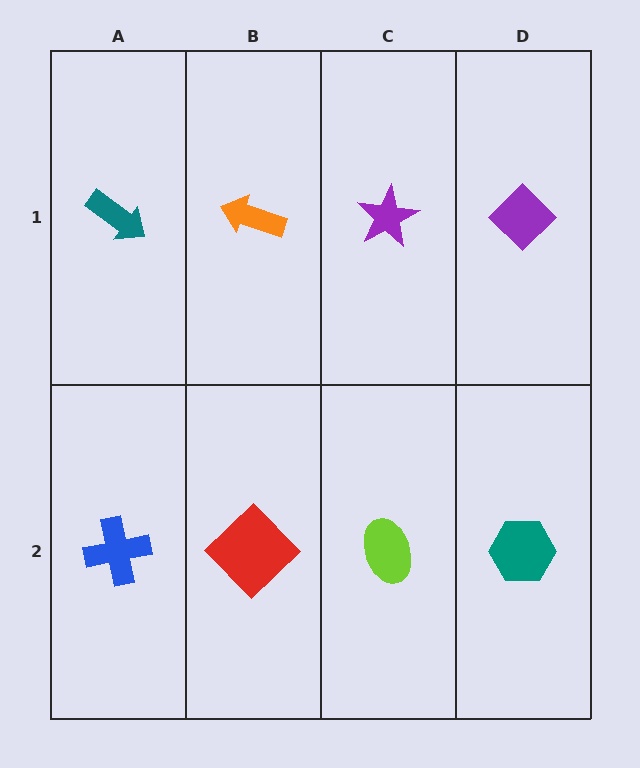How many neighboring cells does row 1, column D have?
2.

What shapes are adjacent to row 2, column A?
A teal arrow (row 1, column A), a red diamond (row 2, column B).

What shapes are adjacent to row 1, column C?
A lime ellipse (row 2, column C), an orange arrow (row 1, column B), a purple diamond (row 1, column D).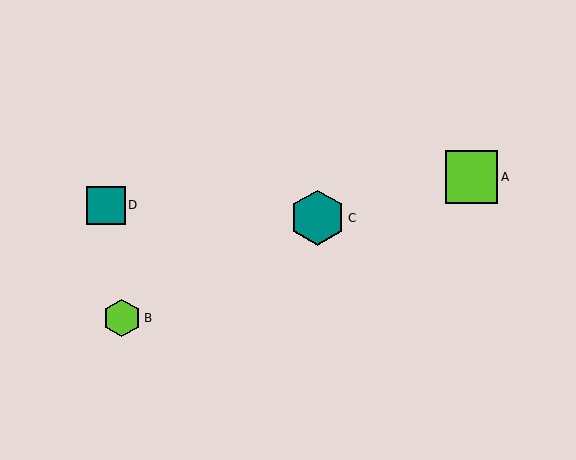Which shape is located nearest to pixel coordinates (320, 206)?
The teal hexagon (labeled C) at (317, 218) is nearest to that location.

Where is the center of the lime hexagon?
The center of the lime hexagon is at (122, 318).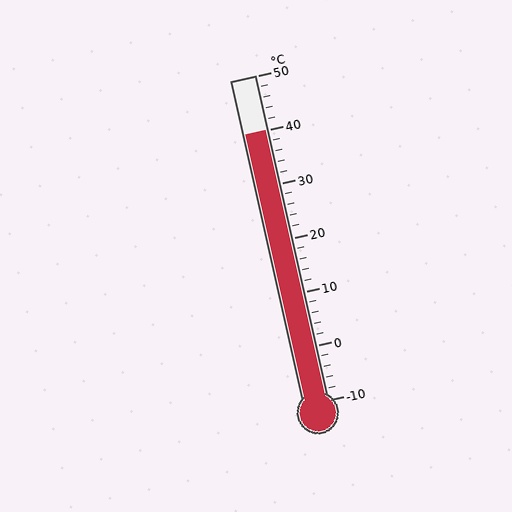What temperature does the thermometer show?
The thermometer shows approximately 40°C.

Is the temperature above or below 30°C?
The temperature is above 30°C.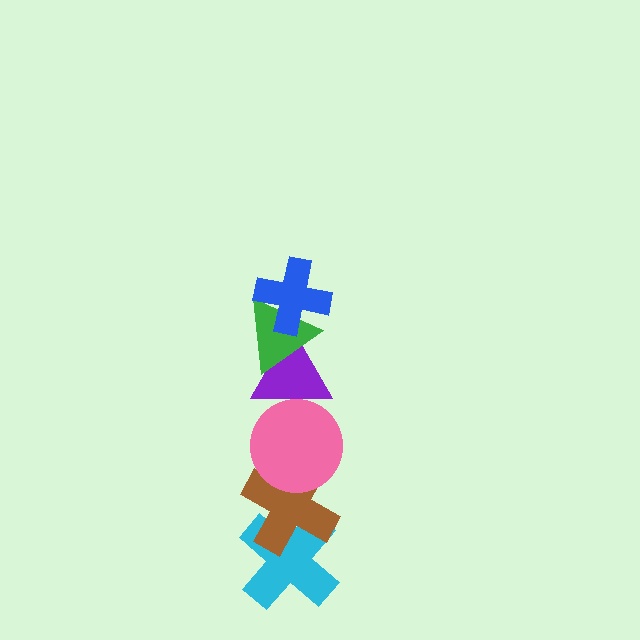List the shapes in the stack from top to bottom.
From top to bottom: the blue cross, the green triangle, the purple triangle, the pink circle, the brown cross, the cyan cross.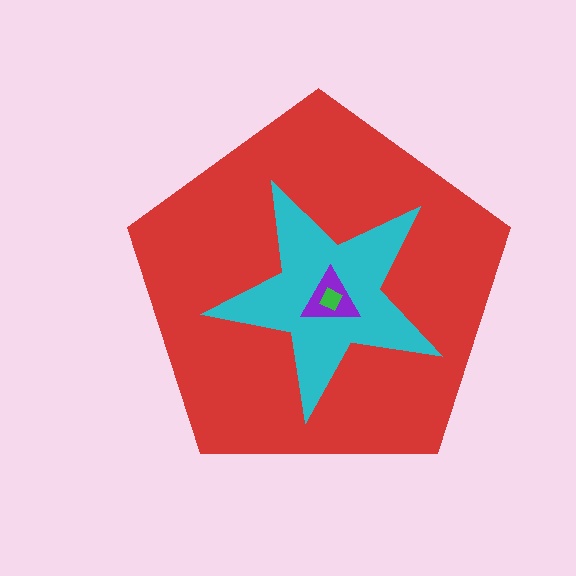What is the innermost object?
The green square.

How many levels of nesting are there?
4.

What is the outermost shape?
The red pentagon.